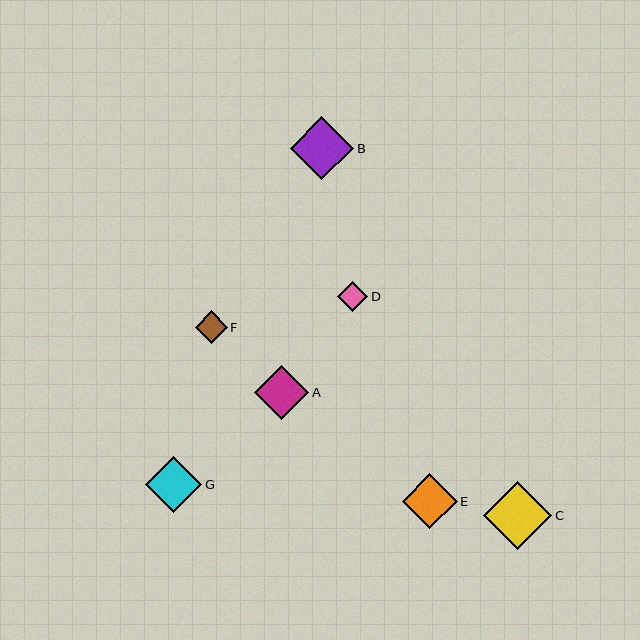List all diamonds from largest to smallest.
From largest to smallest: C, B, G, E, A, F, D.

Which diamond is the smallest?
Diamond D is the smallest with a size of approximately 30 pixels.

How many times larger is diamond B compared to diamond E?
Diamond B is approximately 1.2 times the size of diamond E.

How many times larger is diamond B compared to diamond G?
Diamond B is approximately 1.1 times the size of diamond G.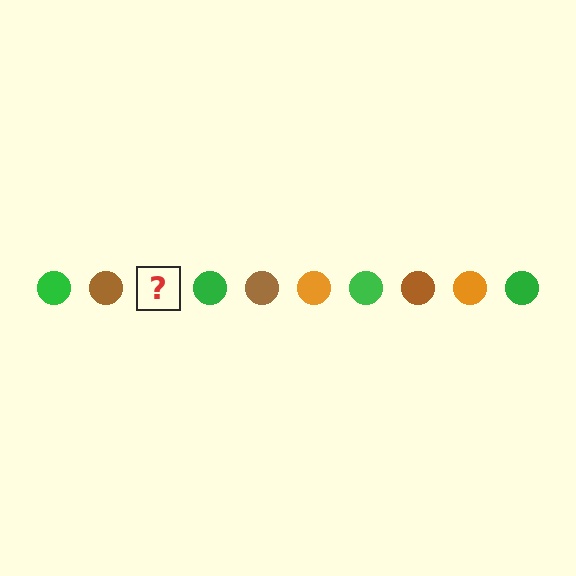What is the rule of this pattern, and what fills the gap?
The rule is that the pattern cycles through green, brown, orange circles. The gap should be filled with an orange circle.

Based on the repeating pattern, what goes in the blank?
The blank should be an orange circle.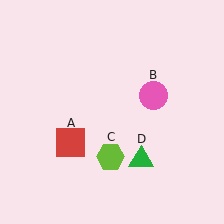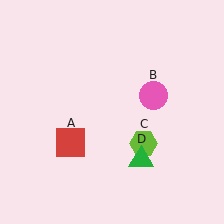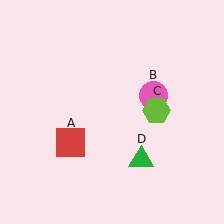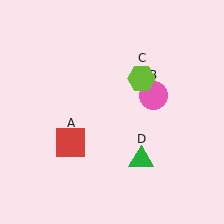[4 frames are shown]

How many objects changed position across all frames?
1 object changed position: lime hexagon (object C).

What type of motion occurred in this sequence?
The lime hexagon (object C) rotated counterclockwise around the center of the scene.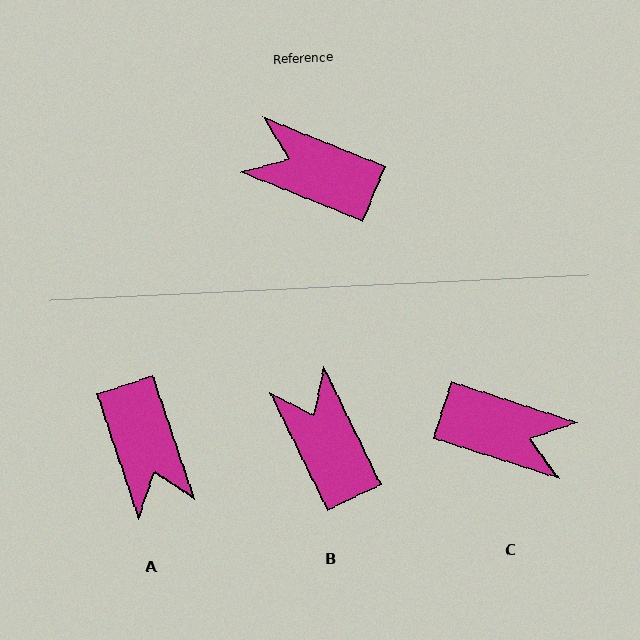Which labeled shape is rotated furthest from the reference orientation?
C, about 176 degrees away.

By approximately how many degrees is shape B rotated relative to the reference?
Approximately 42 degrees clockwise.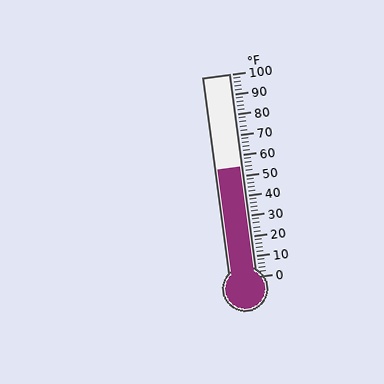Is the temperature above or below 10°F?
The temperature is above 10°F.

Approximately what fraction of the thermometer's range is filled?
The thermometer is filled to approximately 55% of its range.